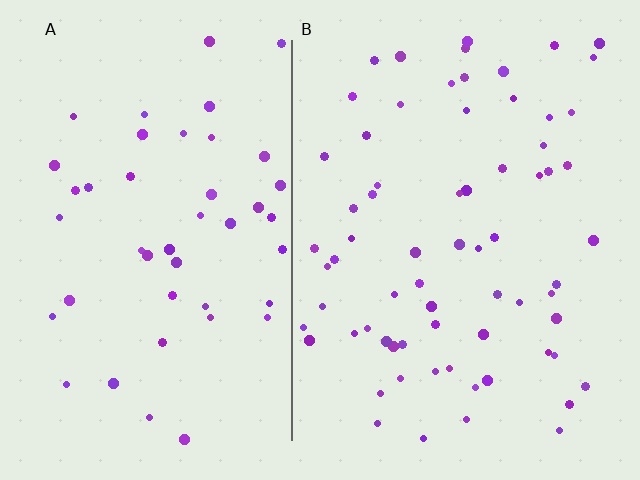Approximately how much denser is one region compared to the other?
Approximately 1.5× — region B over region A.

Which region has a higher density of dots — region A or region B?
B (the right).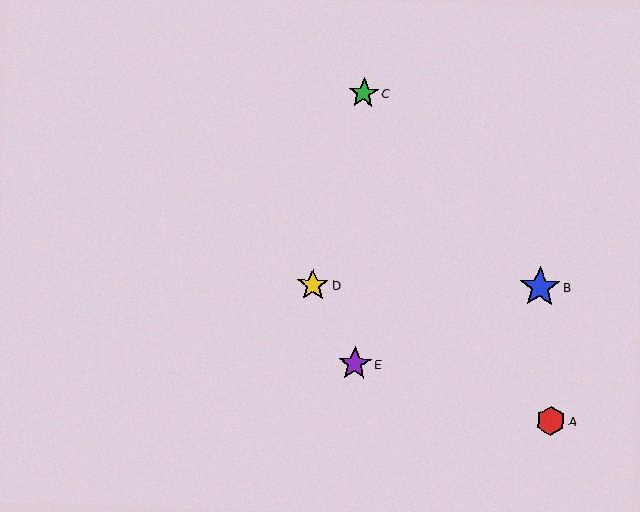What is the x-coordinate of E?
Object E is at x≈355.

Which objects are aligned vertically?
Objects C, E are aligned vertically.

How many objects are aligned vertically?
2 objects (C, E) are aligned vertically.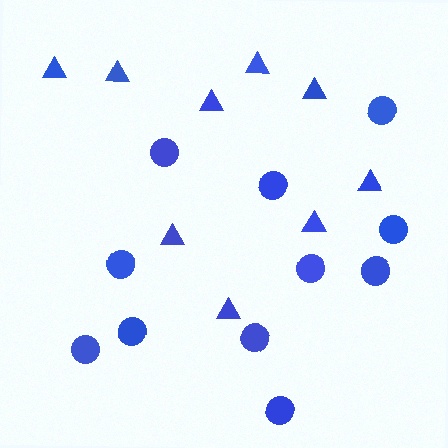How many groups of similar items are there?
There are 2 groups: one group of circles (11) and one group of triangles (9).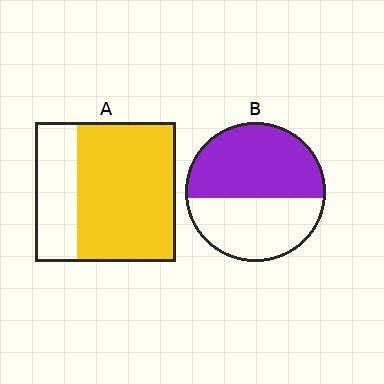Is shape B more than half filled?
Yes.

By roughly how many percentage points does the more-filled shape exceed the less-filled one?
By roughly 15 percentage points (A over B).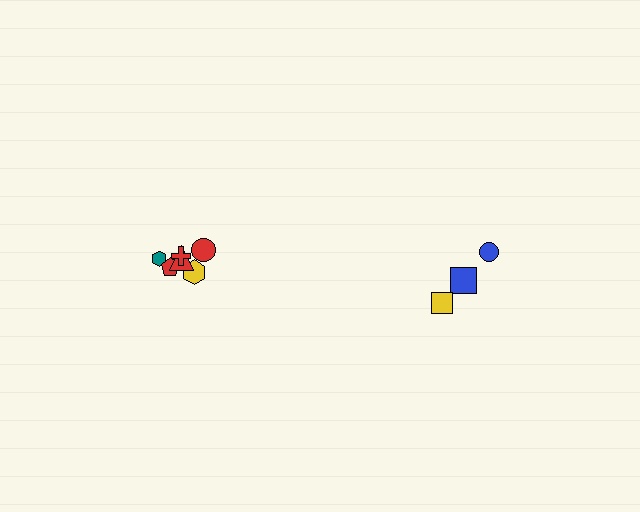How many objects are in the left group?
There are 6 objects.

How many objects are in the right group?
There are 3 objects.